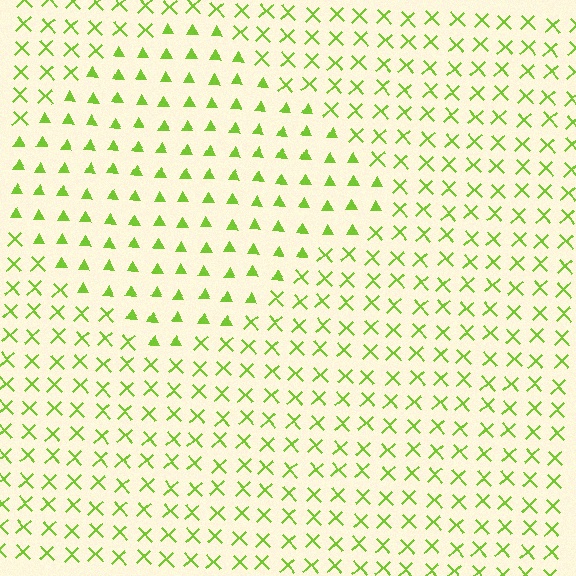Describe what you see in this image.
The image is filled with small lime elements arranged in a uniform grid. A diamond-shaped region contains triangles, while the surrounding area contains X marks. The boundary is defined purely by the change in element shape.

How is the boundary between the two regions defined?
The boundary is defined by a change in element shape: triangles inside vs. X marks outside. All elements share the same color and spacing.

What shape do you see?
I see a diamond.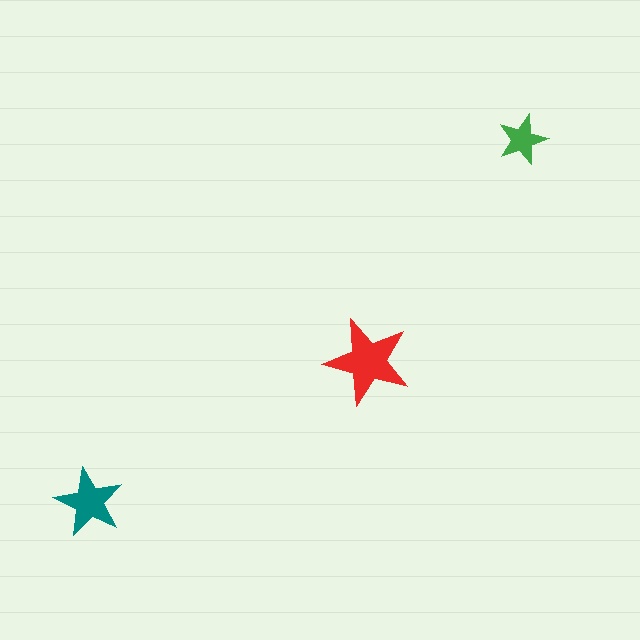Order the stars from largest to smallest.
the red one, the teal one, the green one.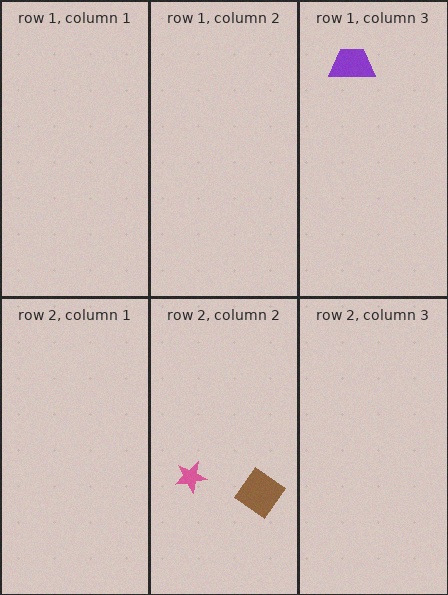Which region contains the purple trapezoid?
The row 1, column 3 region.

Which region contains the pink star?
The row 2, column 2 region.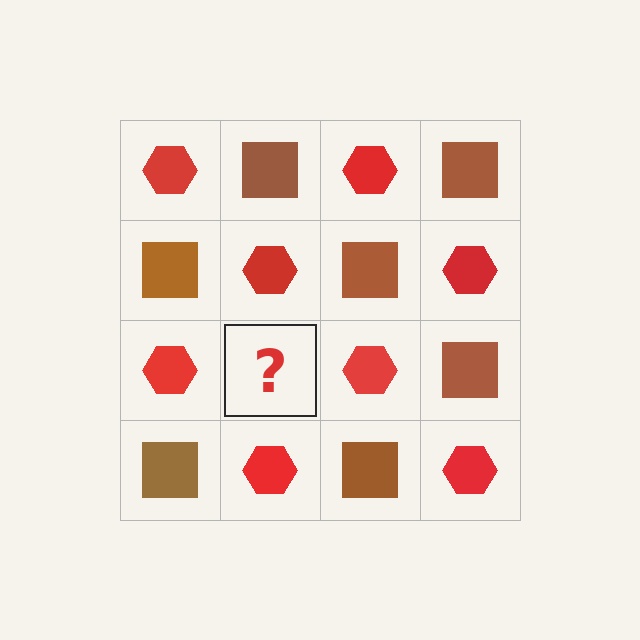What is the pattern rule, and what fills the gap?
The rule is that it alternates red hexagon and brown square in a checkerboard pattern. The gap should be filled with a brown square.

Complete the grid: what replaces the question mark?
The question mark should be replaced with a brown square.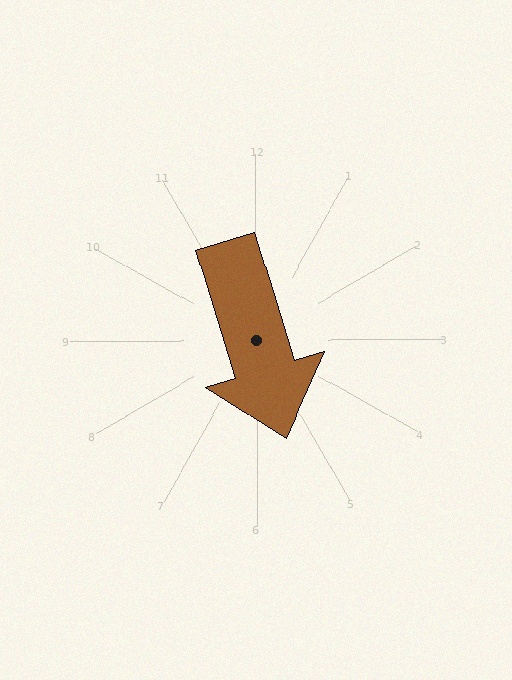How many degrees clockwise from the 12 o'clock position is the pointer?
Approximately 163 degrees.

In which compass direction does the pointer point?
South.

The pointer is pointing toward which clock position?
Roughly 5 o'clock.